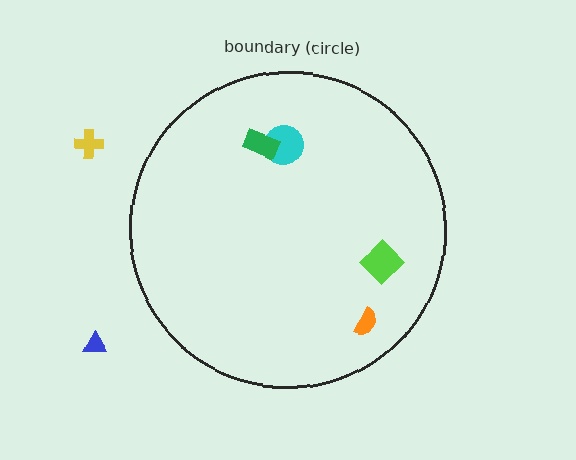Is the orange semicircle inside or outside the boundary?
Inside.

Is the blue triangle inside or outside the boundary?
Outside.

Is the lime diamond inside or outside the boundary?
Inside.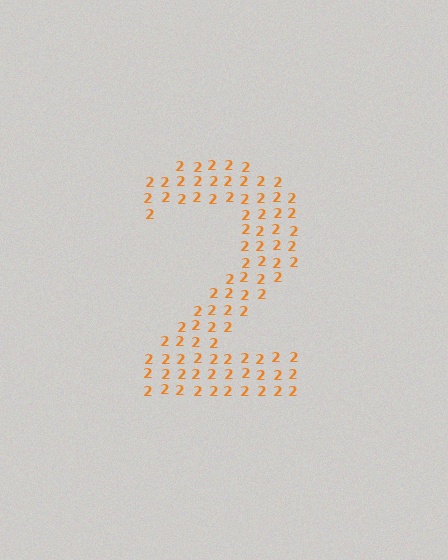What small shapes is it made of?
It is made of small digit 2's.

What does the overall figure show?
The overall figure shows the digit 2.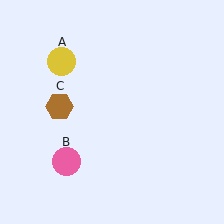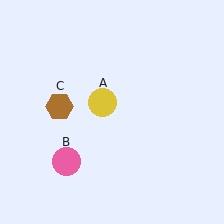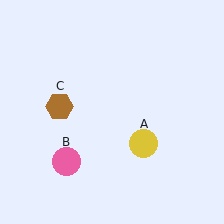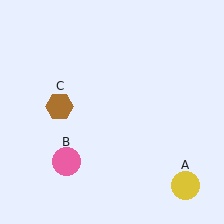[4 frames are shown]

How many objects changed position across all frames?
1 object changed position: yellow circle (object A).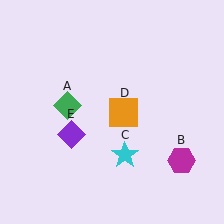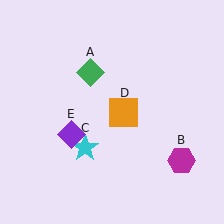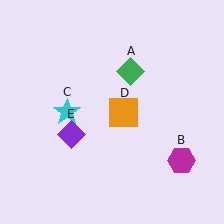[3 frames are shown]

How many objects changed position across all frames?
2 objects changed position: green diamond (object A), cyan star (object C).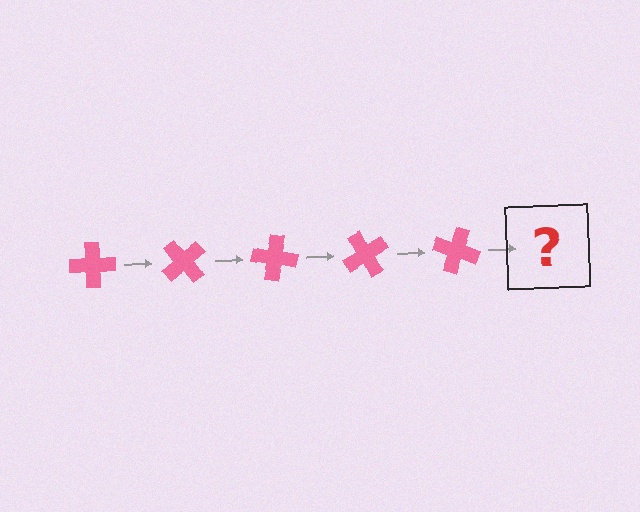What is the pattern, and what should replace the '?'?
The pattern is that the cross rotates 50 degrees each step. The '?' should be a pink cross rotated 250 degrees.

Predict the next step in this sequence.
The next step is a pink cross rotated 250 degrees.